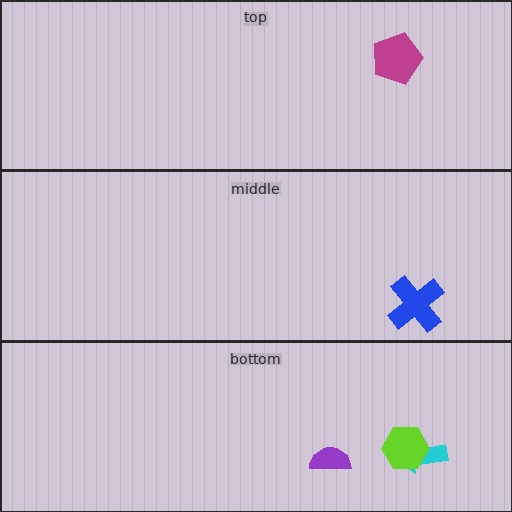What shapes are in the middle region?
The blue cross.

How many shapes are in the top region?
1.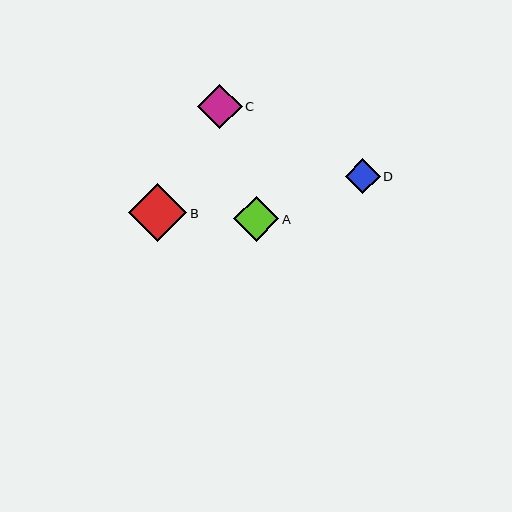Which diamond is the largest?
Diamond B is the largest with a size of approximately 58 pixels.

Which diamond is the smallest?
Diamond D is the smallest with a size of approximately 35 pixels.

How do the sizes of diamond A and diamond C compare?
Diamond A and diamond C are approximately the same size.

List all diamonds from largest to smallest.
From largest to smallest: B, A, C, D.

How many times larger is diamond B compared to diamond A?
Diamond B is approximately 1.3 times the size of diamond A.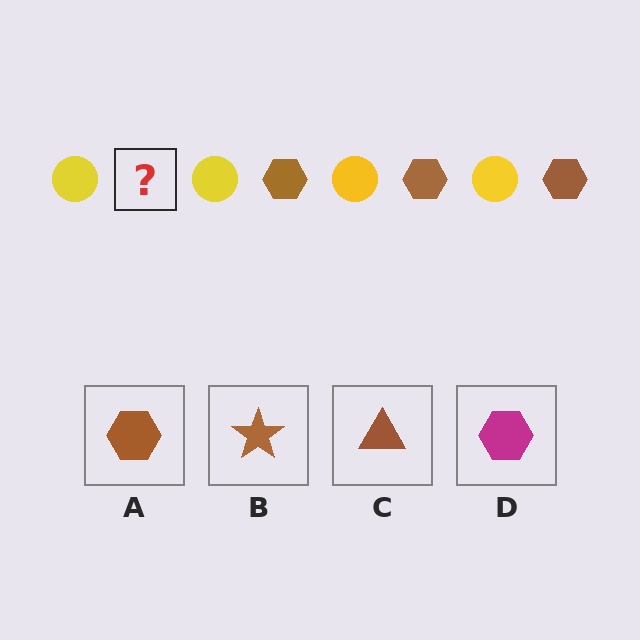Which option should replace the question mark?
Option A.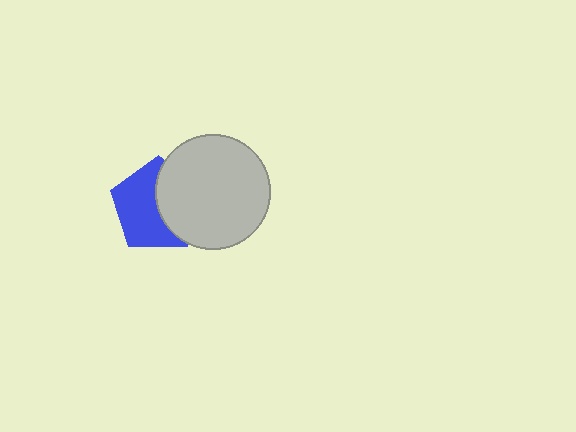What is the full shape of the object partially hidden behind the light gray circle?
The partially hidden object is a blue pentagon.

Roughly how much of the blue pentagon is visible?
About half of it is visible (roughly 57%).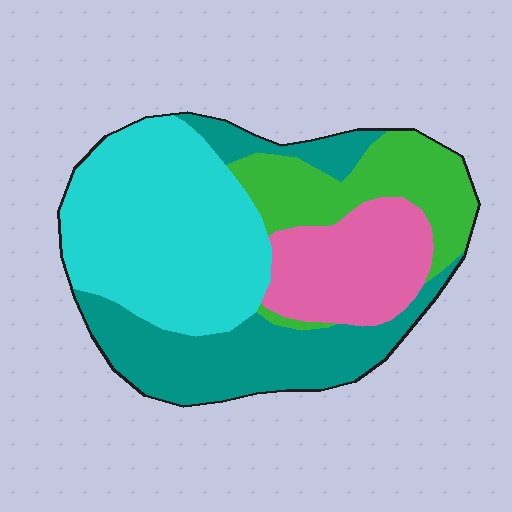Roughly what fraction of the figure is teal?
Teal covers roughly 30% of the figure.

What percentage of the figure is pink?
Pink covers roughly 20% of the figure.